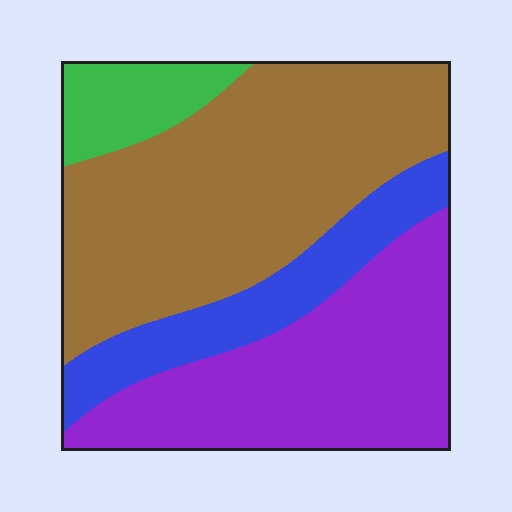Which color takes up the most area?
Brown, at roughly 45%.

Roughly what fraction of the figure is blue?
Blue covers 15% of the figure.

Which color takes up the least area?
Green, at roughly 10%.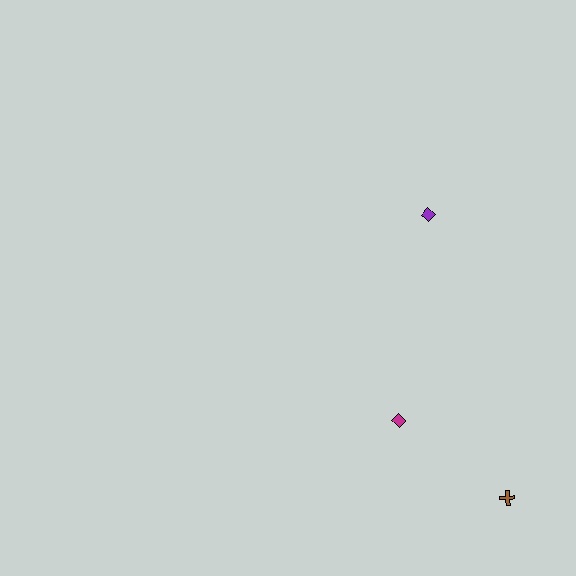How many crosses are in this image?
There is 1 cross.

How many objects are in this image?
There are 3 objects.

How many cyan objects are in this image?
There are no cyan objects.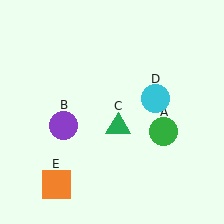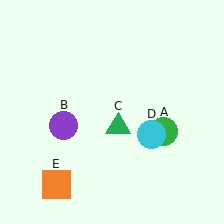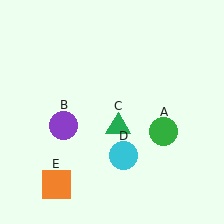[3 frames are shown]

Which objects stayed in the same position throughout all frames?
Green circle (object A) and purple circle (object B) and green triangle (object C) and orange square (object E) remained stationary.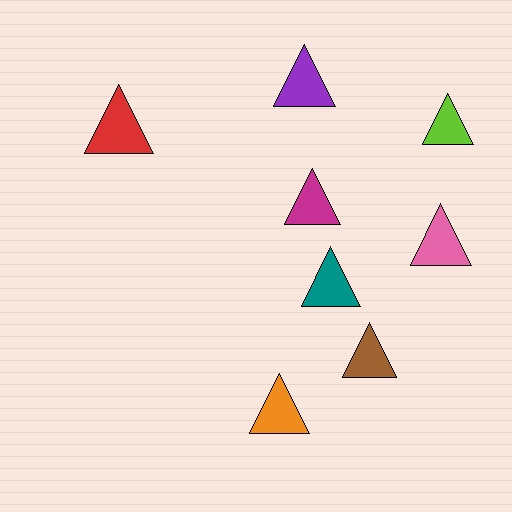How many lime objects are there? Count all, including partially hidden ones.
There is 1 lime object.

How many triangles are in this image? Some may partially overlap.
There are 8 triangles.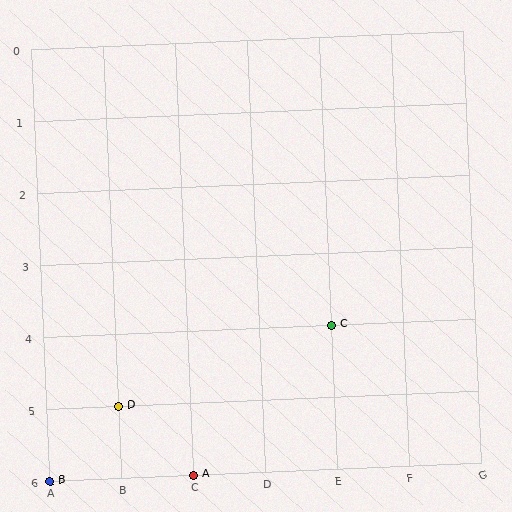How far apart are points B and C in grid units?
Points B and C are 4 columns and 2 rows apart (about 4.5 grid units diagonally).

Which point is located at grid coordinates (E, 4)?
Point C is at (E, 4).